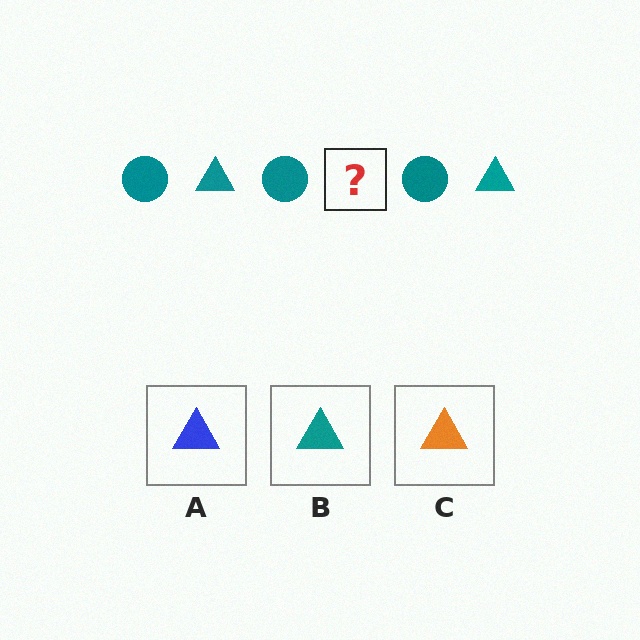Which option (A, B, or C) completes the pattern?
B.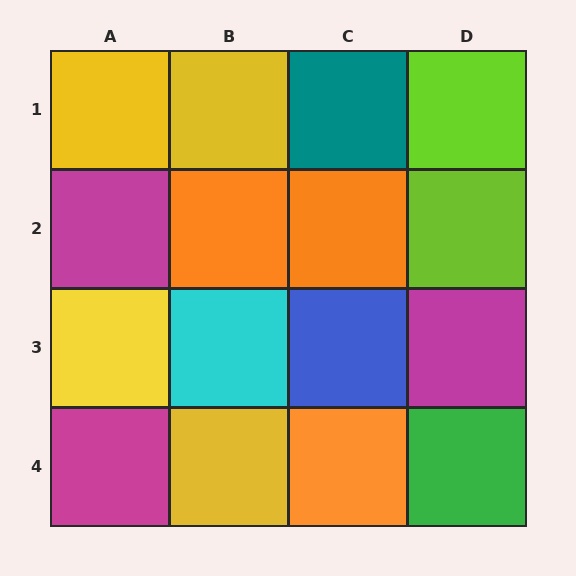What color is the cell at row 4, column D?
Green.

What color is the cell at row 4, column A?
Magenta.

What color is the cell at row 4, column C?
Orange.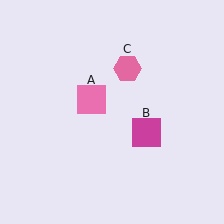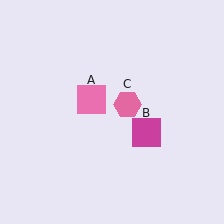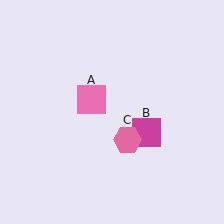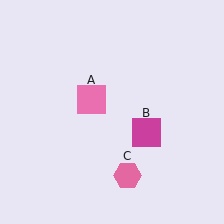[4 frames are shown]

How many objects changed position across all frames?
1 object changed position: pink hexagon (object C).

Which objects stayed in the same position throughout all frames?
Pink square (object A) and magenta square (object B) remained stationary.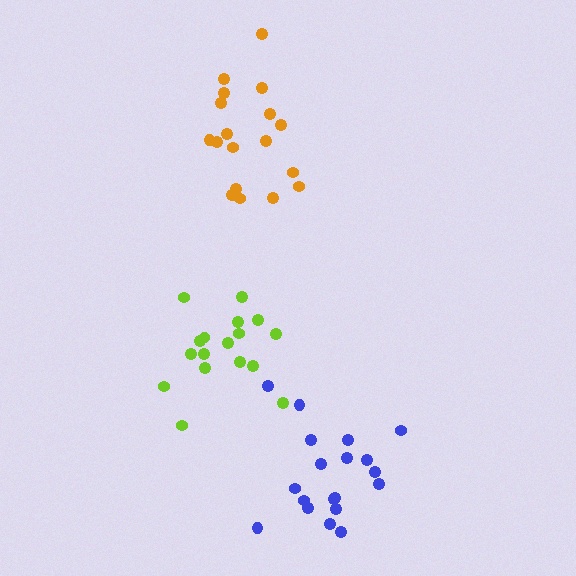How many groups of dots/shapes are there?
There are 3 groups.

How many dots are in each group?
Group 1: 17 dots, Group 2: 18 dots, Group 3: 19 dots (54 total).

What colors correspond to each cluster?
The clusters are colored: lime, orange, blue.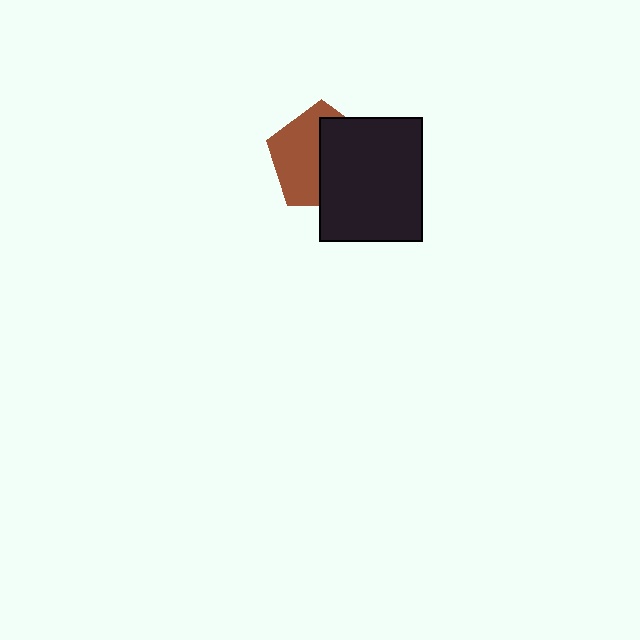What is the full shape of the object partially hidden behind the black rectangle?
The partially hidden object is a brown pentagon.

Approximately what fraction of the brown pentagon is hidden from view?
Roughly 50% of the brown pentagon is hidden behind the black rectangle.